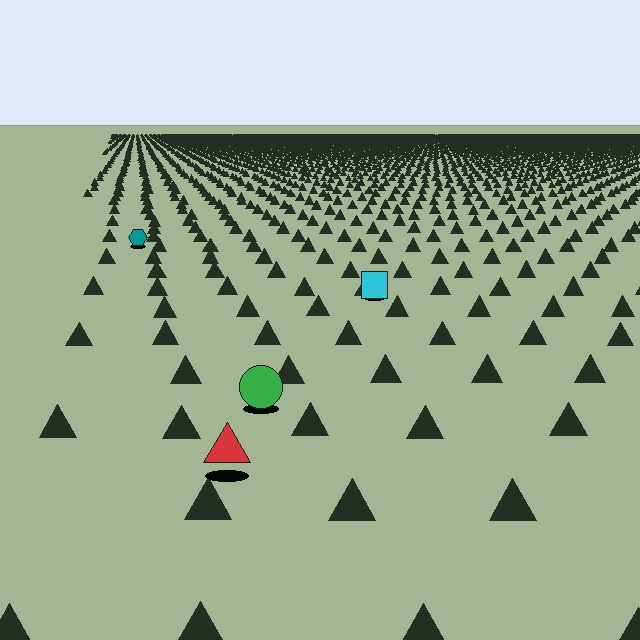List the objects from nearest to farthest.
From nearest to farthest: the red triangle, the green circle, the cyan square, the teal hexagon.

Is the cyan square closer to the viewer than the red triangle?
No. The red triangle is closer — you can tell from the texture gradient: the ground texture is coarser near it.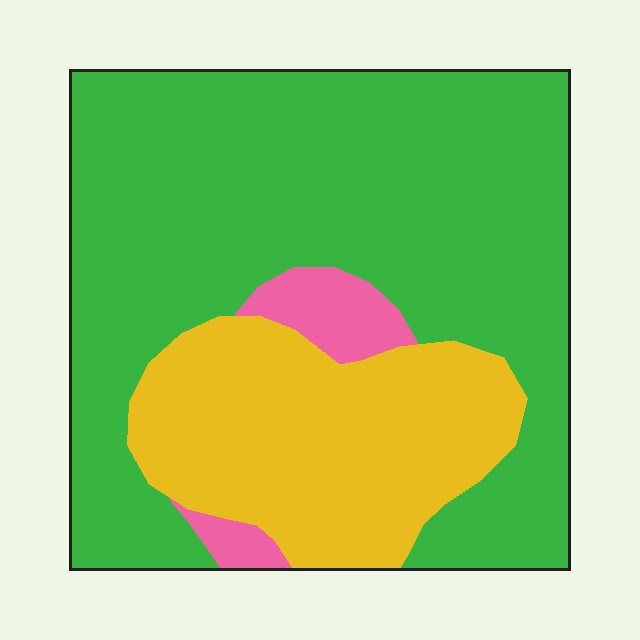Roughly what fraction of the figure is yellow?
Yellow takes up between a sixth and a third of the figure.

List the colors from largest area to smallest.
From largest to smallest: green, yellow, pink.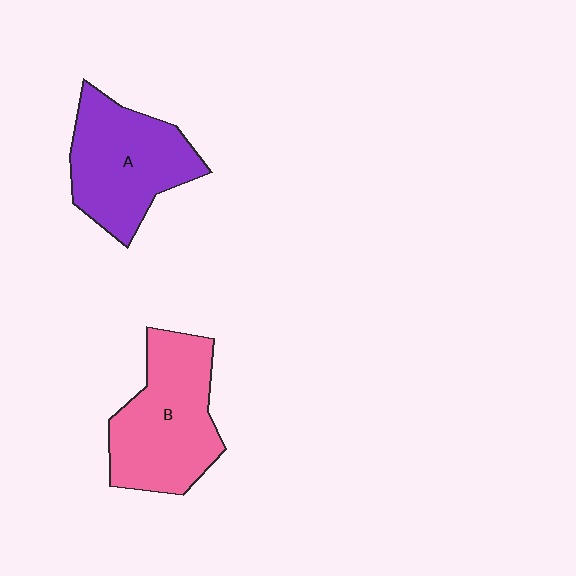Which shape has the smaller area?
Shape A (purple).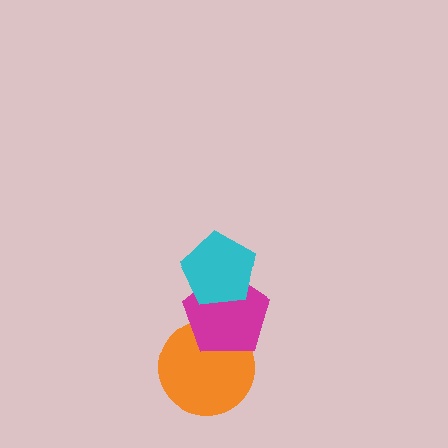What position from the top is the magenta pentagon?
The magenta pentagon is 2nd from the top.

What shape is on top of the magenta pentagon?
The cyan pentagon is on top of the magenta pentagon.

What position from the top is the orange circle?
The orange circle is 3rd from the top.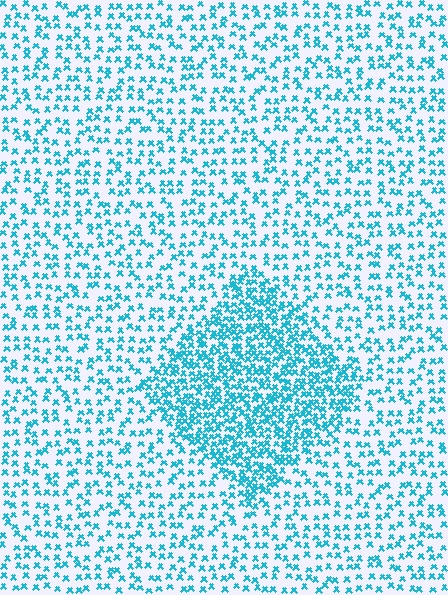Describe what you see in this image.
The image contains small cyan elements arranged at two different densities. A diamond-shaped region is visible where the elements are more densely packed than the surrounding area.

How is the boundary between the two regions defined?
The boundary is defined by a change in element density (approximately 2.2x ratio). All elements are the same color, size, and shape.